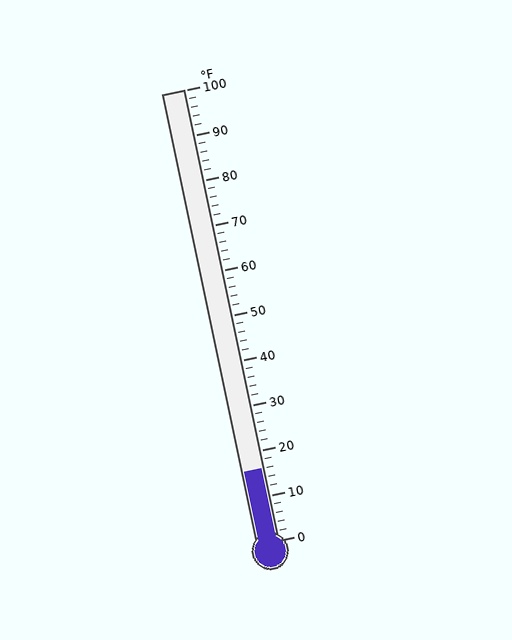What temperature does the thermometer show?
The thermometer shows approximately 16°F.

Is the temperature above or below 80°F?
The temperature is below 80°F.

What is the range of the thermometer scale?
The thermometer scale ranges from 0°F to 100°F.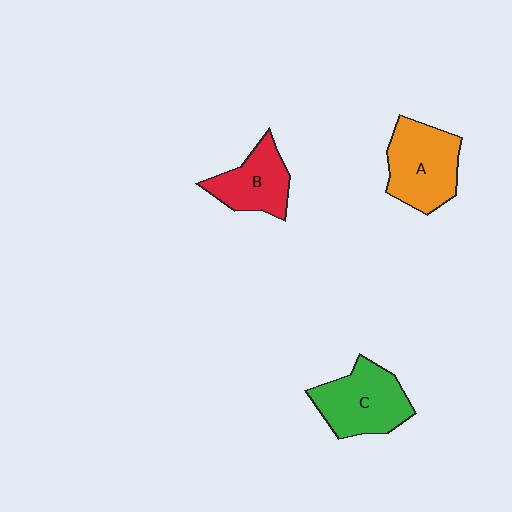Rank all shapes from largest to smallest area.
From largest to smallest: A (orange), C (green), B (red).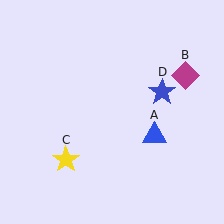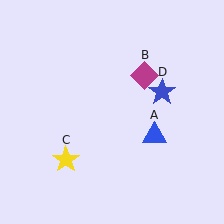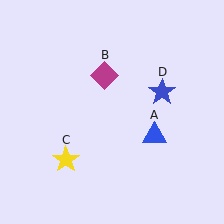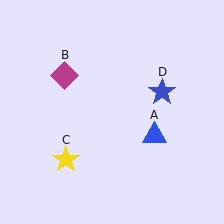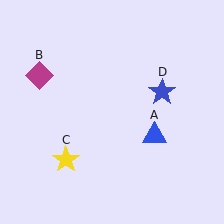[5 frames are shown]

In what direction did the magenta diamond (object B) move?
The magenta diamond (object B) moved left.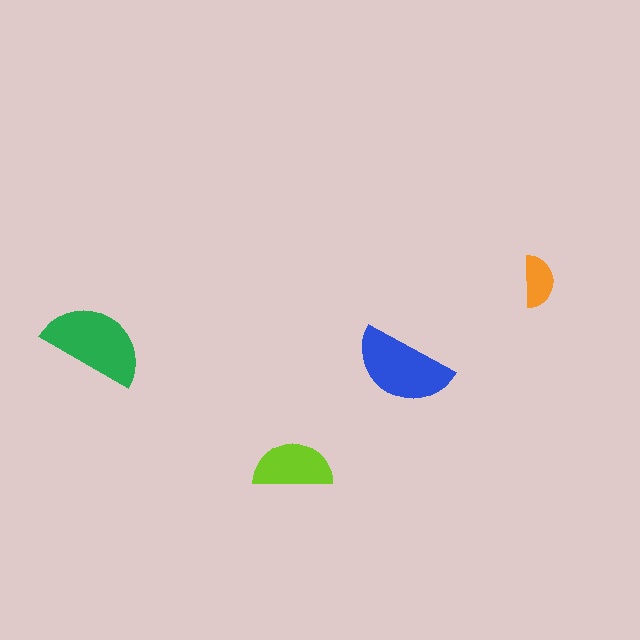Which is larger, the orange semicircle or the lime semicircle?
The lime one.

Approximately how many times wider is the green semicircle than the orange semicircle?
About 2 times wider.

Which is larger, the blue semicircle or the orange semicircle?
The blue one.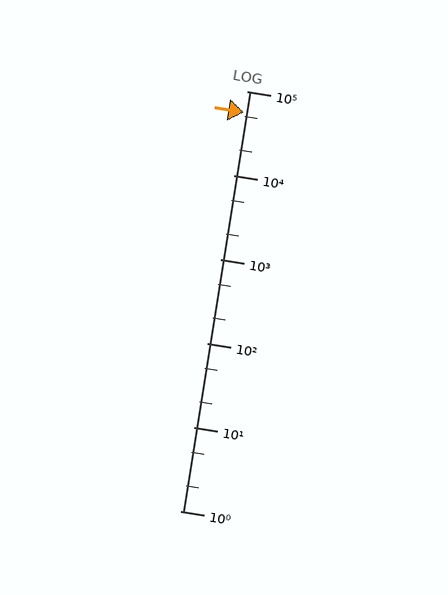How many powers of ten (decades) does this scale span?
The scale spans 5 decades, from 1 to 100000.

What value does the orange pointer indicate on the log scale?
The pointer indicates approximately 56000.